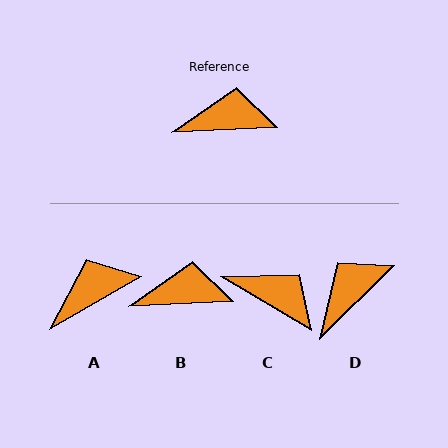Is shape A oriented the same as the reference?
No, it is off by about 27 degrees.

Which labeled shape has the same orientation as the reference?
B.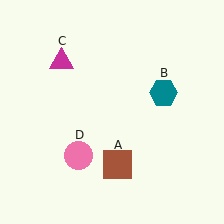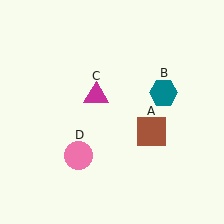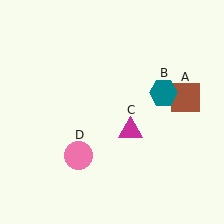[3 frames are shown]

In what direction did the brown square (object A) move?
The brown square (object A) moved up and to the right.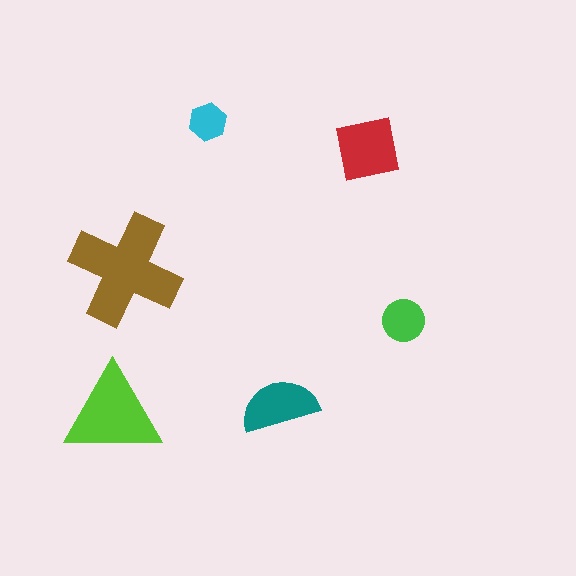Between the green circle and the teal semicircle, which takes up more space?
The teal semicircle.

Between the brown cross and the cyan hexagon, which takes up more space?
The brown cross.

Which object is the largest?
The brown cross.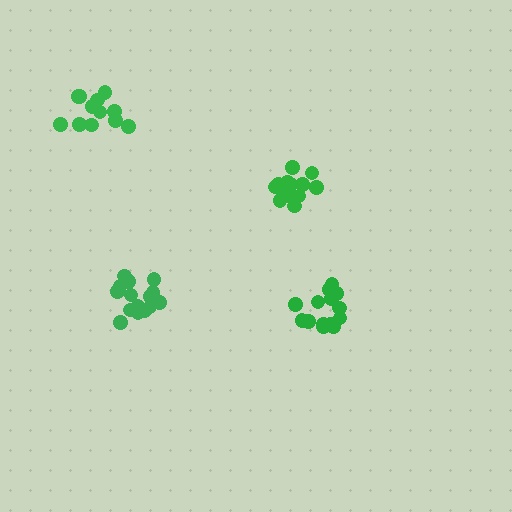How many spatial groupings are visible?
There are 4 spatial groupings.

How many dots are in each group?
Group 1: 14 dots, Group 2: 14 dots, Group 3: 18 dots, Group 4: 12 dots (58 total).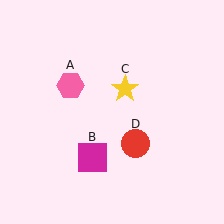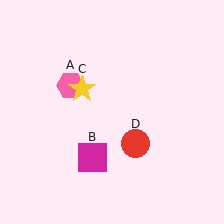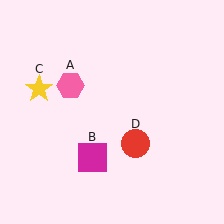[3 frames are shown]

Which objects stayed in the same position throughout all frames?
Pink hexagon (object A) and magenta square (object B) and red circle (object D) remained stationary.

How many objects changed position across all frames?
1 object changed position: yellow star (object C).